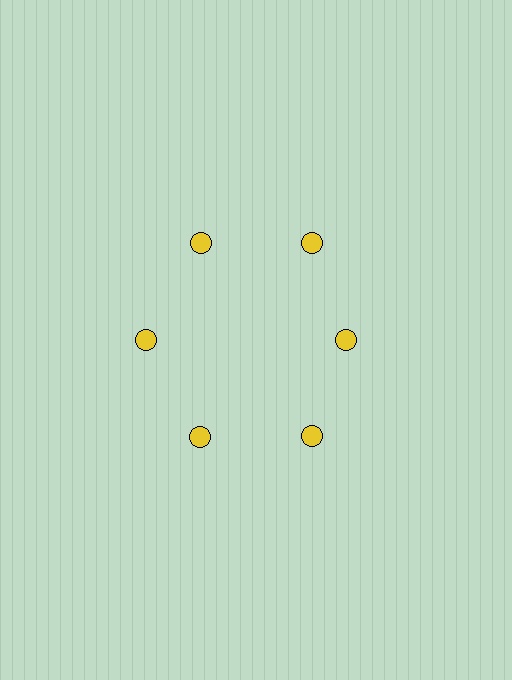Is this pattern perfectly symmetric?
No. The 6 yellow circles are arranged in a ring, but one element near the 3 o'clock position is pulled inward toward the center, breaking the 6-fold rotational symmetry.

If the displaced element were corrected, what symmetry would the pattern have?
It would have 6-fold rotational symmetry — the pattern would map onto itself every 60 degrees.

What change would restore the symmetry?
The symmetry would be restored by moving it outward, back onto the ring so that all 6 circles sit at equal angles and equal distance from the center.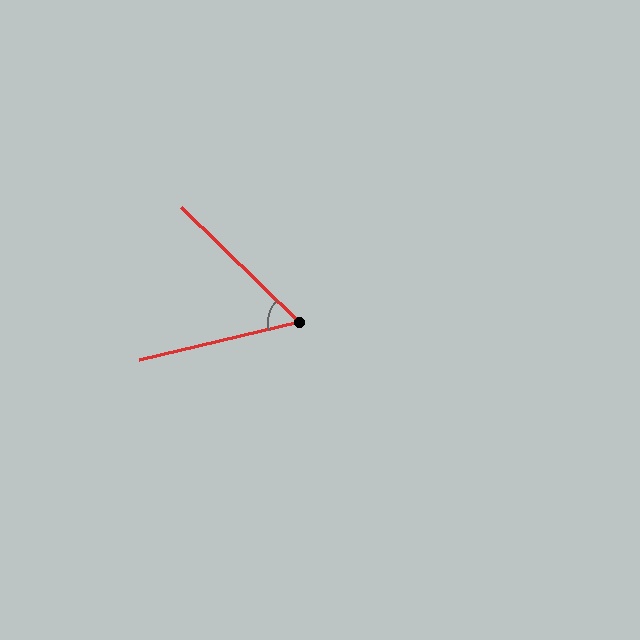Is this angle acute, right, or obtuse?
It is acute.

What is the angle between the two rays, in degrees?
Approximately 58 degrees.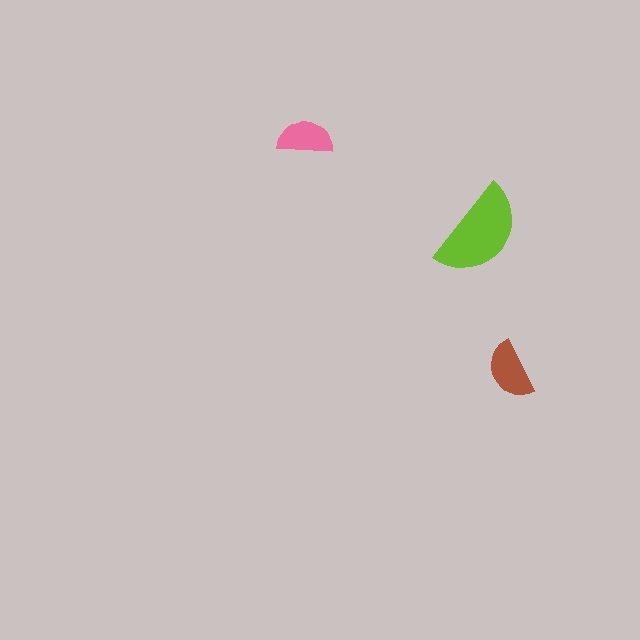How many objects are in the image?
There are 3 objects in the image.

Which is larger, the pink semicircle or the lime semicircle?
The lime one.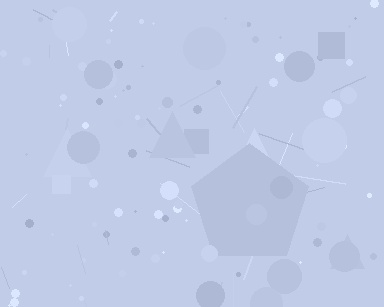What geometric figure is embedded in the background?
A pentagon is embedded in the background.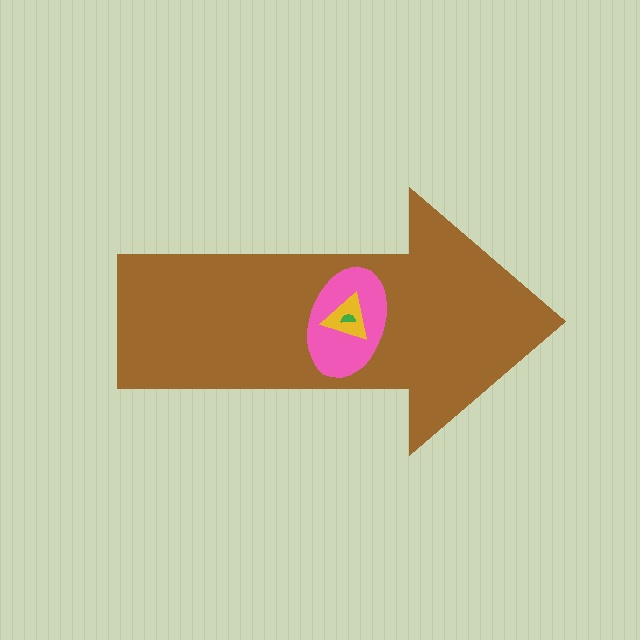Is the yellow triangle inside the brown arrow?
Yes.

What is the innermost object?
The green semicircle.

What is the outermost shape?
The brown arrow.